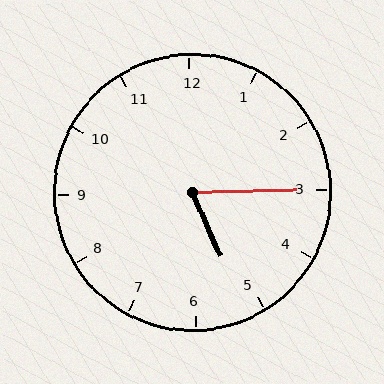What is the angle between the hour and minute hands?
Approximately 68 degrees.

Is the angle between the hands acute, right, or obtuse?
It is acute.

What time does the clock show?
5:15.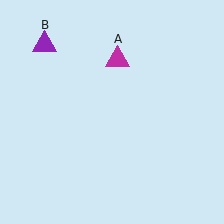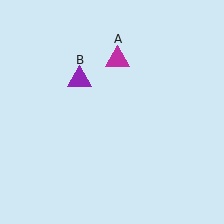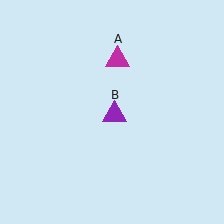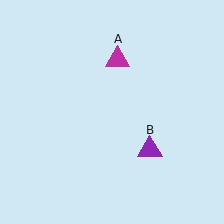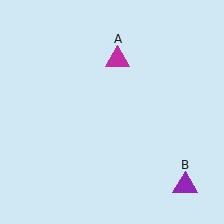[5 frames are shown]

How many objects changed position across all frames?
1 object changed position: purple triangle (object B).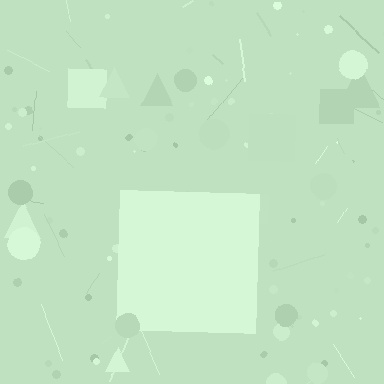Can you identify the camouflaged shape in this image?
The camouflaged shape is a square.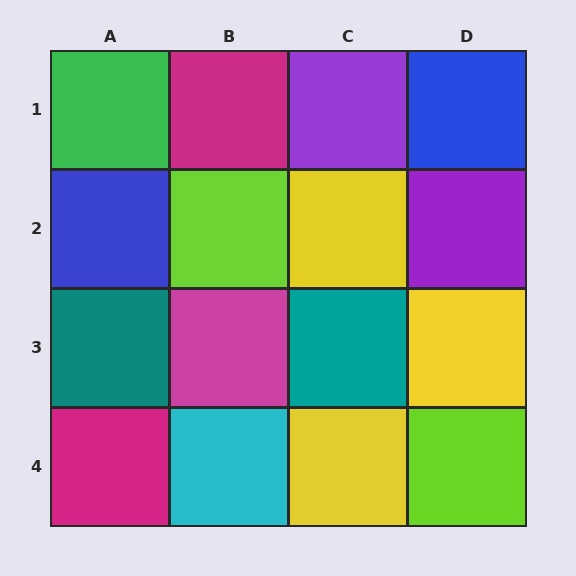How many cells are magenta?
3 cells are magenta.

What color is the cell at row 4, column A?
Magenta.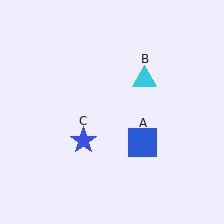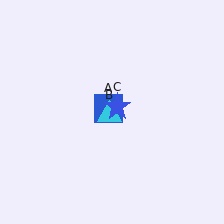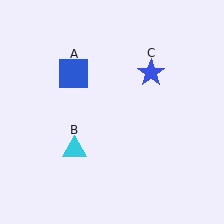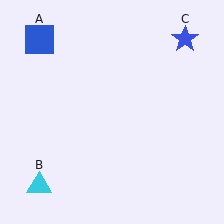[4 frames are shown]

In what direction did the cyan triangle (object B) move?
The cyan triangle (object B) moved down and to the left.